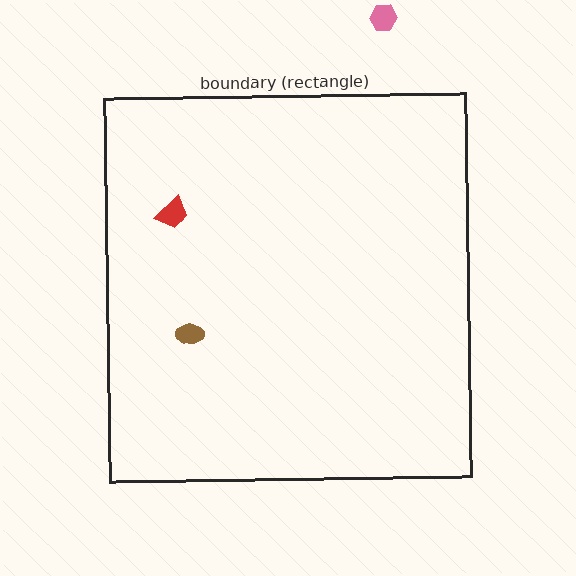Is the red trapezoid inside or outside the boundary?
Inside.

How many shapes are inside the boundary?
2 inside, 1 outside.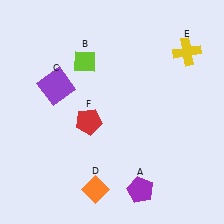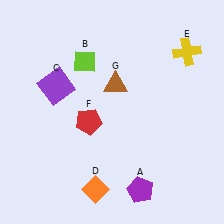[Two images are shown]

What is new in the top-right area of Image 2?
A brown triangle (G) was added in the top-right area of Image 2.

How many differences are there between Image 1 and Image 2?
There is 1 difference between the two images.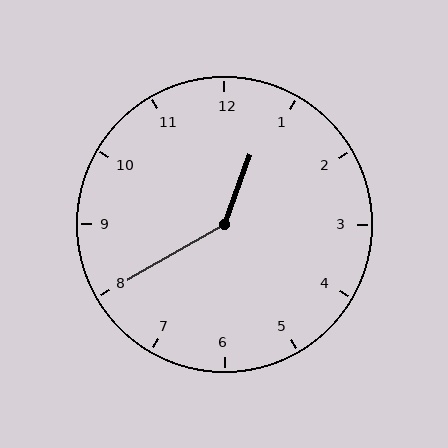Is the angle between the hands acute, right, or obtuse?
It is obtuse.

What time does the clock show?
12:40.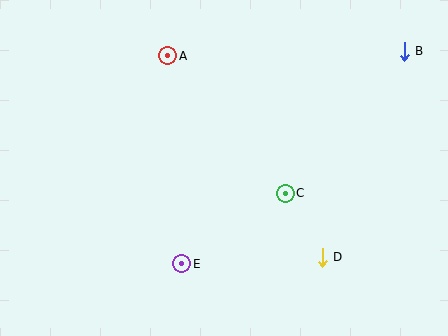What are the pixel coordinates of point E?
Point E is at (182, 264).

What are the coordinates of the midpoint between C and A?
The midpoint between C and A is at (227, 124).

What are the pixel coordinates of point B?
Point B is at (404, 51).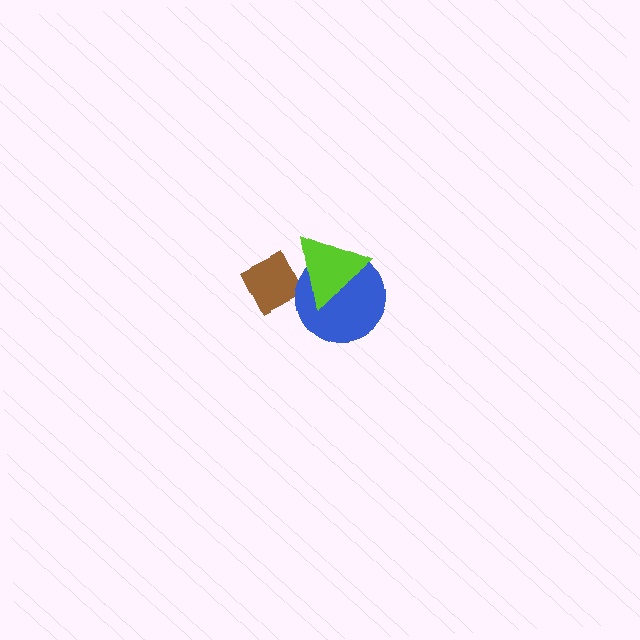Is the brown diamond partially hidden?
Yes, it is partially covered by another shape.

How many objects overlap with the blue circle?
2 objects overlap with the blue circle.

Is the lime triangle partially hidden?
No, no other shape covers it.